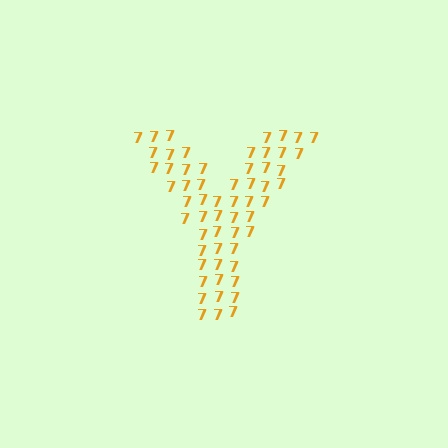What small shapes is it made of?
It is made of small digit 7's.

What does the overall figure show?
The overall figure shows the letter Y.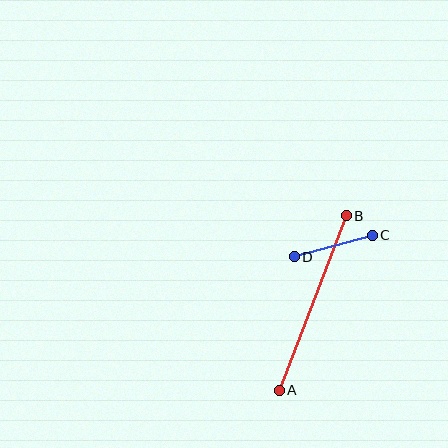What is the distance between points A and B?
The distance is approximately 187 pixels.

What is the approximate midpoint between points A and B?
The midpoint is at approximately (313, 303) pixels.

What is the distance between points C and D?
The distance is approximately 81 pixels.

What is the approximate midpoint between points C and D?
The midpoint is at approximately (333, 246) pixels.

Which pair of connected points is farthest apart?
Points A and B are farthest apart.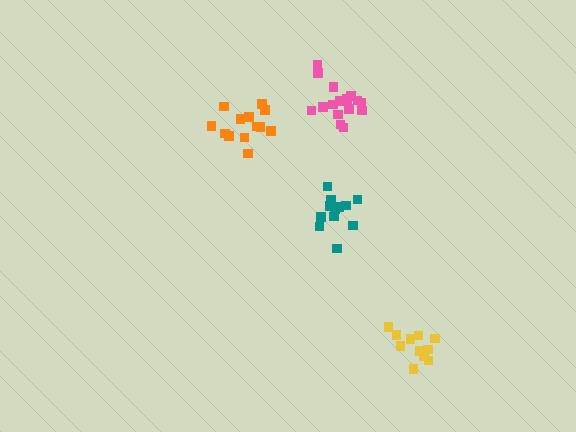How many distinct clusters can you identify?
There are 4 distinct clusters.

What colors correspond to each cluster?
The clusters are colored: teal, pink, yellow, orange.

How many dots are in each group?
Group 1: 12 dots, Group 2: 16 dots, Group 3: 11 dots, Group 4: 14 dots (53 total).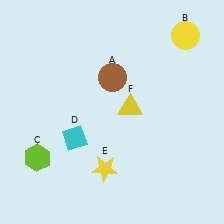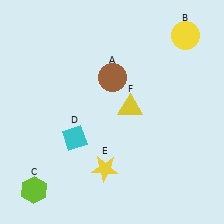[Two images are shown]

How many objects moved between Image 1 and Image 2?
1 object moved between the two images.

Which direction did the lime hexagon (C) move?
The lime hexagon (C) moved down.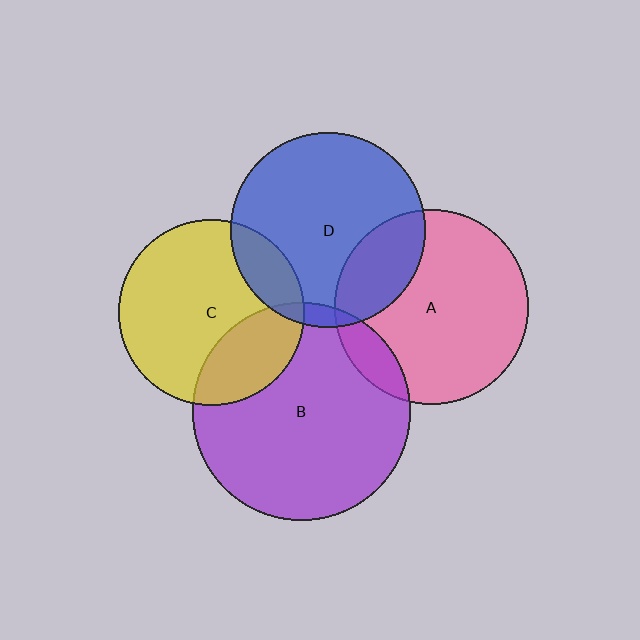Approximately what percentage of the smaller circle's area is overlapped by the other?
Approximately 10%.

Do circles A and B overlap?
Yes.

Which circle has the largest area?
Circle B (purple).